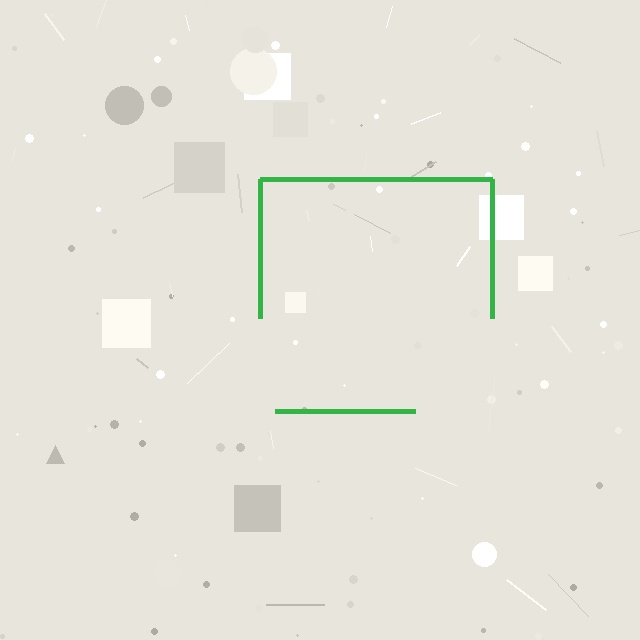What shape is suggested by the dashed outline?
The dashed outline suggests a square.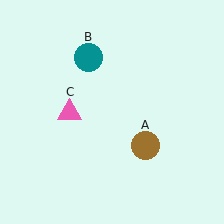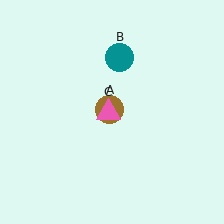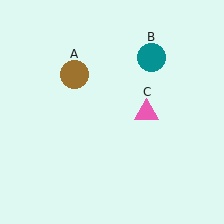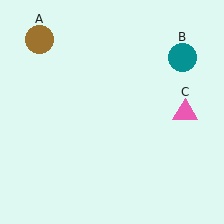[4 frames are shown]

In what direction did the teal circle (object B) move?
The teal circle (object B) moved right.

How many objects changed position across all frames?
3 objects changed position: brown circle (object A), teal circle (object B), pink triangle (object C).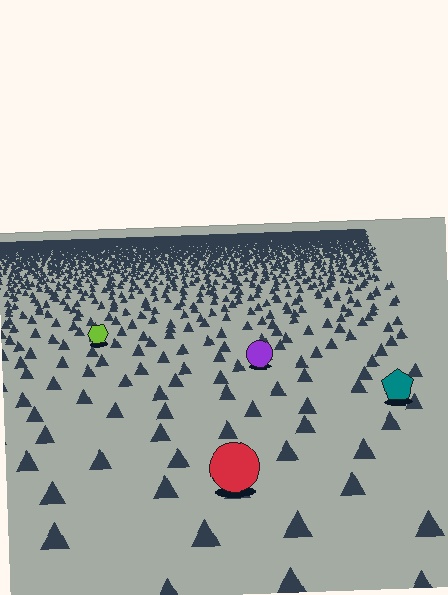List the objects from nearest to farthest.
From nearest to farthest: the red circle, the teal pentagon, the purple circle, the lime hexagon.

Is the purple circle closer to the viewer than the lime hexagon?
Yes. The purple circle is closer — you can tell from the texture gradient: the ground texture is coarser near it.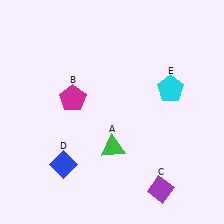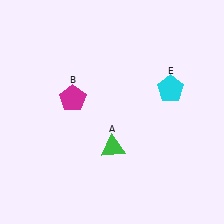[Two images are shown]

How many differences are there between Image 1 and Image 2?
There are 2 differences between the two images.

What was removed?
The blue diamond (D), the purple diamond (C) were removed in Image 2.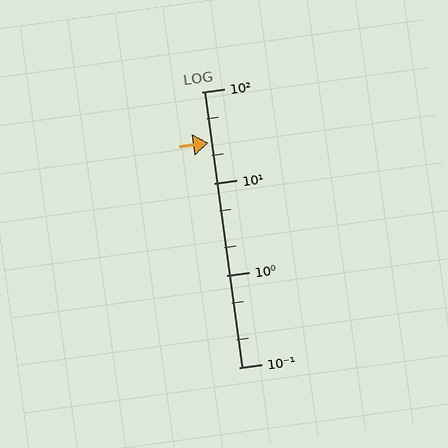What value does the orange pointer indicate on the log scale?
The pointer indicates approximately 28.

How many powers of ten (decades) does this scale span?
The scale spans 3 decades, from 0.1 to 100.